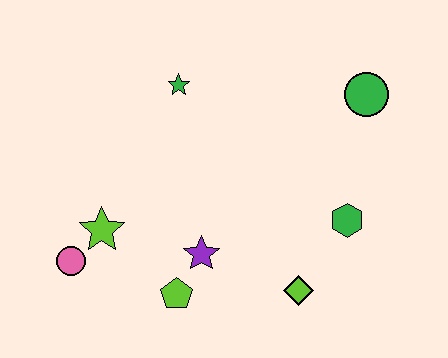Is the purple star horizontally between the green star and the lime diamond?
Yes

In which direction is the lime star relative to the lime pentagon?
The lime star is to the left of the lime pentagon.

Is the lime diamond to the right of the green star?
Yes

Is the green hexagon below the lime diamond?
No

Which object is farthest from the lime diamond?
The green star is farthest from the lime diamond.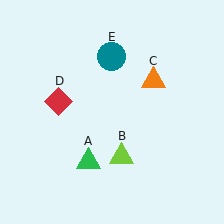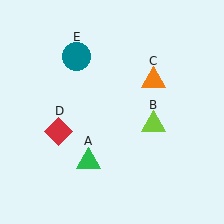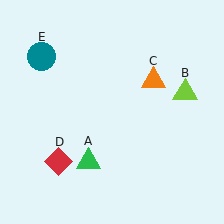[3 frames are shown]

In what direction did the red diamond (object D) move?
The red diamond (object D) moved down.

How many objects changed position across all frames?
3 objects changed position: lime triangle (object B), red diamond (object D), teal circle (object E).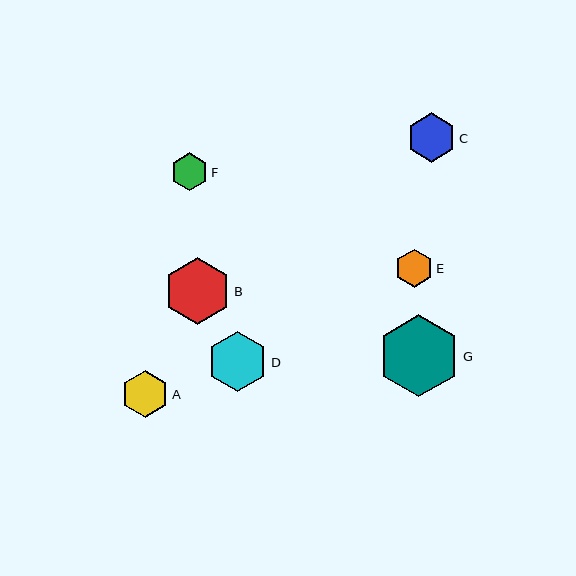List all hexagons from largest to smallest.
From largest to smallest: G, B, D, C, A, E, F.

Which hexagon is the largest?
Hexagon G is the largest with a size of approximately 82 pixels.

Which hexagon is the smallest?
Hexagon F is the smallest with a size of approximately 38 pixels.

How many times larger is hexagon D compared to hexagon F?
Hexagon D is approximately 1.6 times the size of hexagon F.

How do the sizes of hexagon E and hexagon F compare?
Hexagon E and hexagon F are approximately the same size.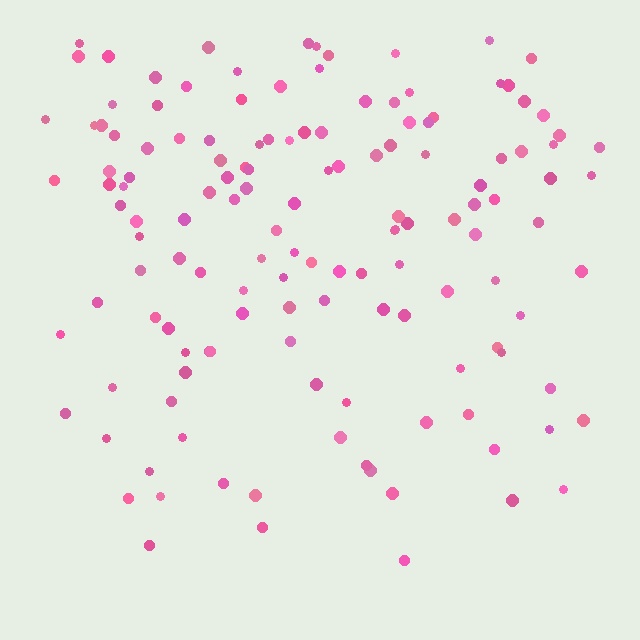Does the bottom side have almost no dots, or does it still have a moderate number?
Still a moderate number, just noticeably fewer than the top.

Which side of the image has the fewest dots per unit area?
The bottom.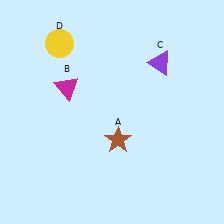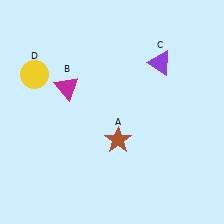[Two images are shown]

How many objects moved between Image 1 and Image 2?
1 object moved between the two images.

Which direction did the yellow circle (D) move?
The yellow circle (D) moved down.